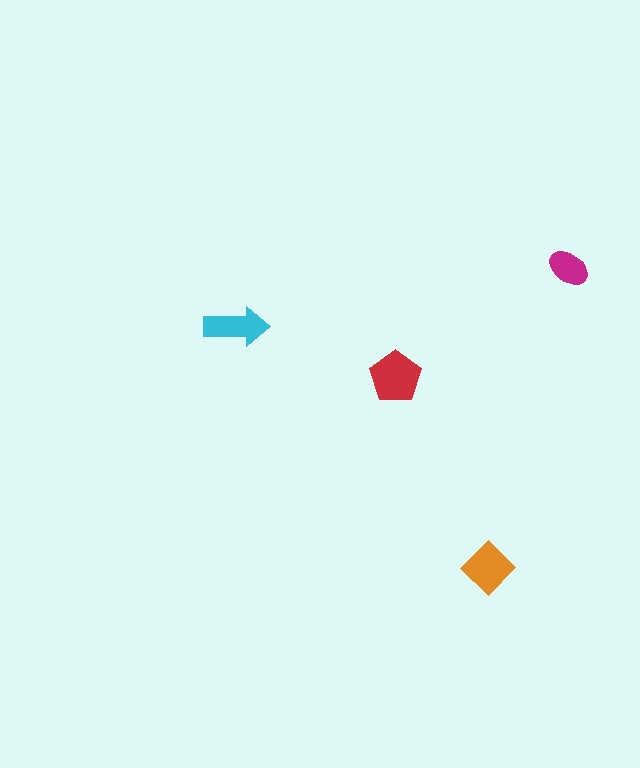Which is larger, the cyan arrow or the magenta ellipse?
The cyan arrow.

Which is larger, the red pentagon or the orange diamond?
The red pentagon.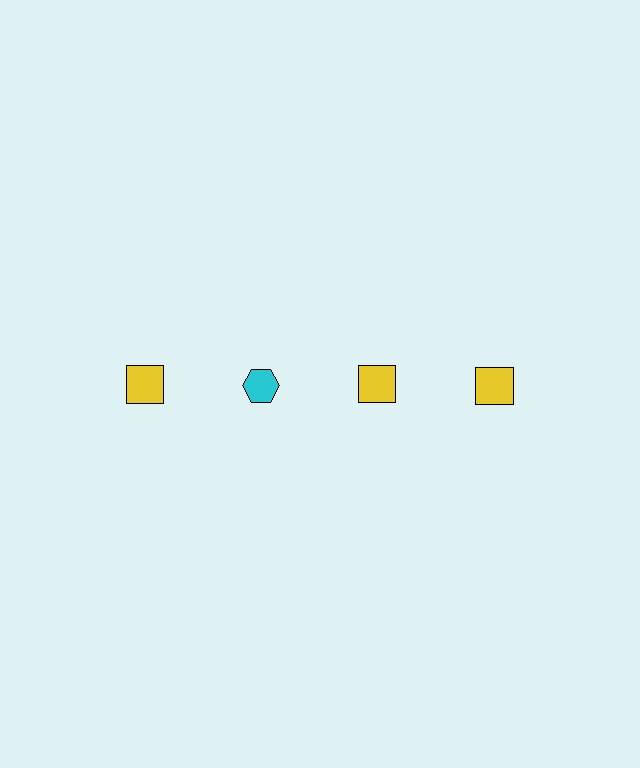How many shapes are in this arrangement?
There are 4 shapes arranged in a grid pattern.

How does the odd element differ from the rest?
It differs in both color (cyan instead of yellow) and shape (hexagon instead of square).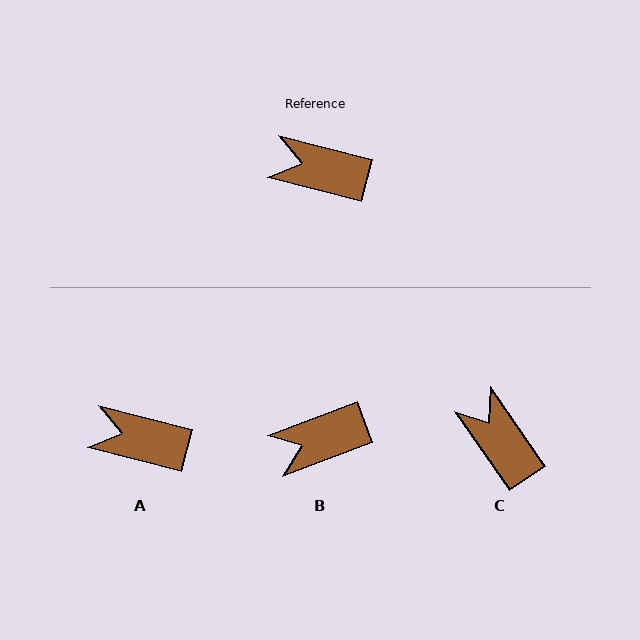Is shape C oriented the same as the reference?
No, it is off by about 41 degrees.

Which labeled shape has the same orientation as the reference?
A.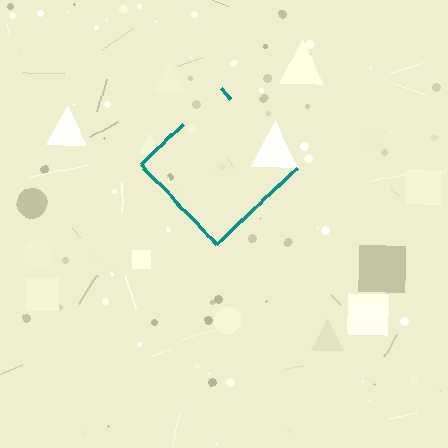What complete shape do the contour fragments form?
The contour fragments form a diamond.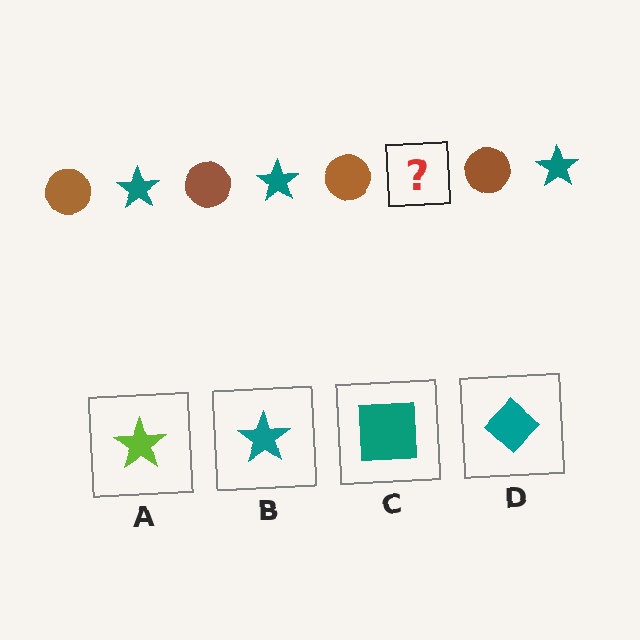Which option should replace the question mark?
Option B.